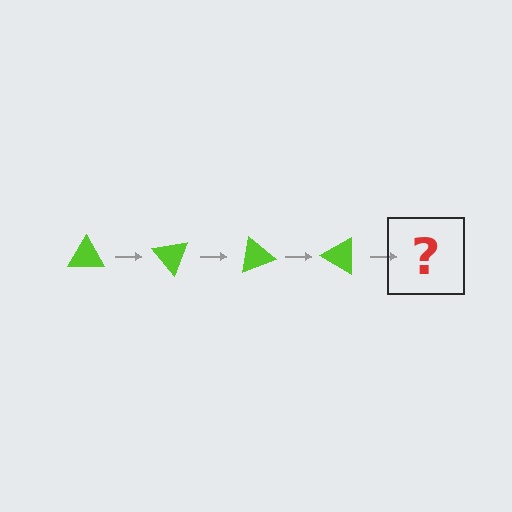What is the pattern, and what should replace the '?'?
The pattern is that the triangle rotates 50 degrees each step. The '?' should be a lime triangle rotated 200 degrees.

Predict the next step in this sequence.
The next step is a lime triangle rotated 200 degrees.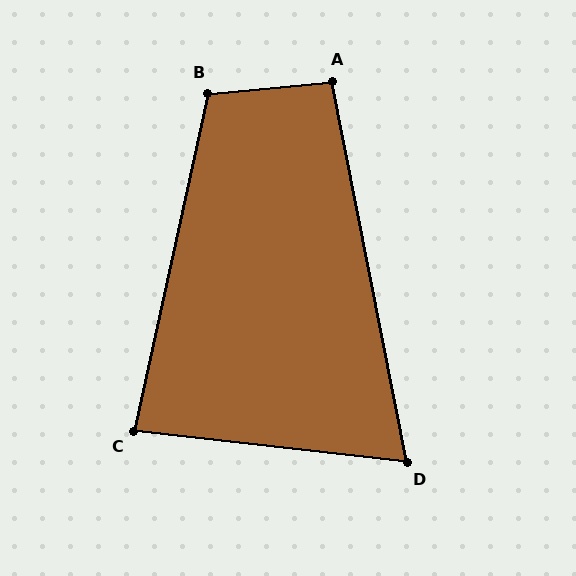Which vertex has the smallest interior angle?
D, at approximately 73 degrees.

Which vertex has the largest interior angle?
B, at approximately 107 degrees.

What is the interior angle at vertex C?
Approximately 84 degrees (acute).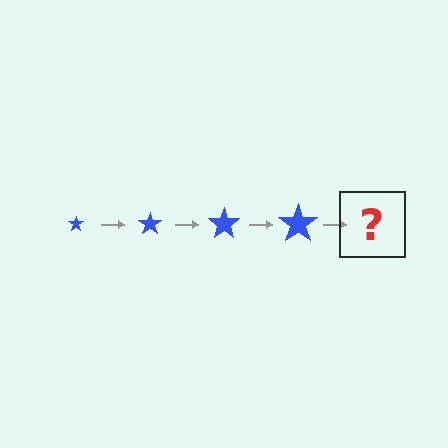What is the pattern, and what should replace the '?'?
The pattern is that the star gets progressively larger each step. The '?' should be a blue star, larger than the previous one.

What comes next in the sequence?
The next element should be a blue star, larger than the previous one.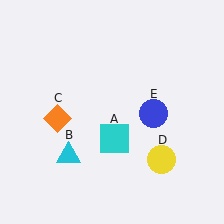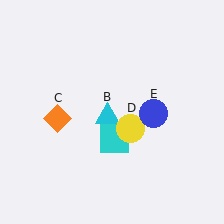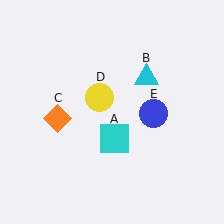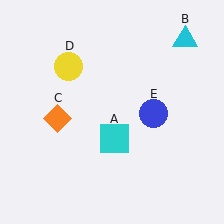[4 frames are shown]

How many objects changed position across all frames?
2 objects changed position: cyan triangle (object B), yellow circle (object D).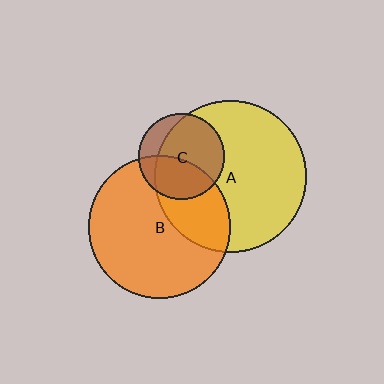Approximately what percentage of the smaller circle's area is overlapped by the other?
Approximately 30%.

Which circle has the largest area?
Circle A (yellow).